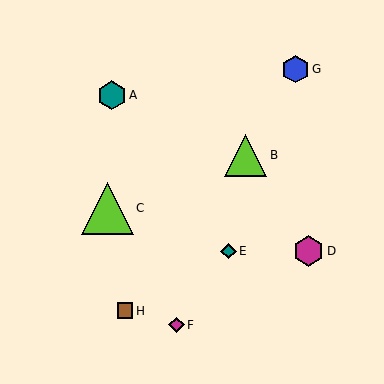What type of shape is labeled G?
Shape G is a blue hexagon.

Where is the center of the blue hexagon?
The center of the blue hexagon is at (295, 69).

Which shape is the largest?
The lime triangle (labeled C) is the largest.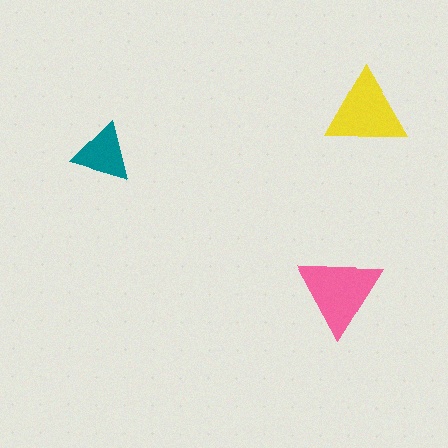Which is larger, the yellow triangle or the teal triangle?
The yellow one.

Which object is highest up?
The yellow triangle is topmost.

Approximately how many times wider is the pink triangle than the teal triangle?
About 1.5 times wider.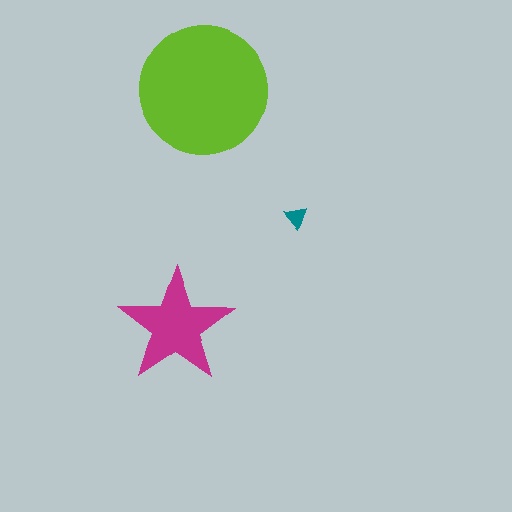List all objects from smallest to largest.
The teal triangle, the magenta star, the lime circle.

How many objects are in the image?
There are 3 objects in the image.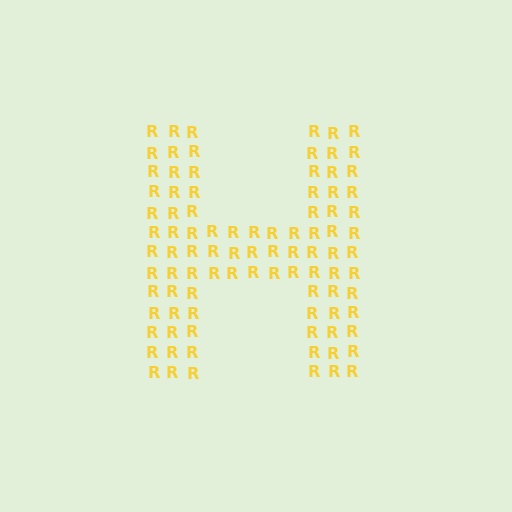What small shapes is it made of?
It is made of small letter R's.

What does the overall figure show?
The overall figure shows the letter H.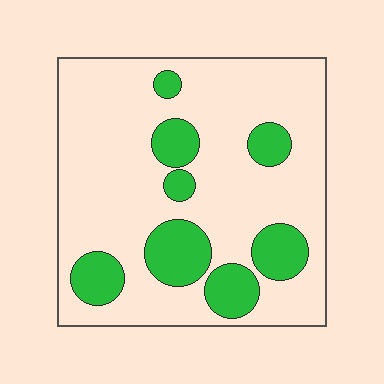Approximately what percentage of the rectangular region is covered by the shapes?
Approximately 20%.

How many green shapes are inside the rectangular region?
8.